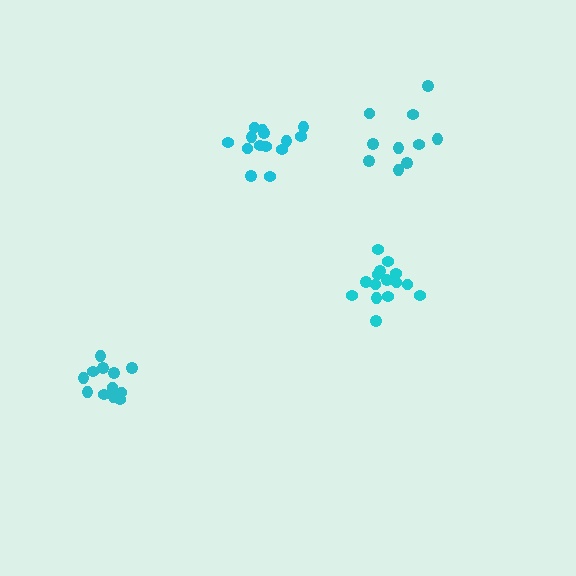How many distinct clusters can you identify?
There are 4 distinct clusters.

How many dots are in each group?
Group 1: 14 dots, Group 2: 12 dots, Group 3: 10 dots, Group 4: 15 dots (51 total).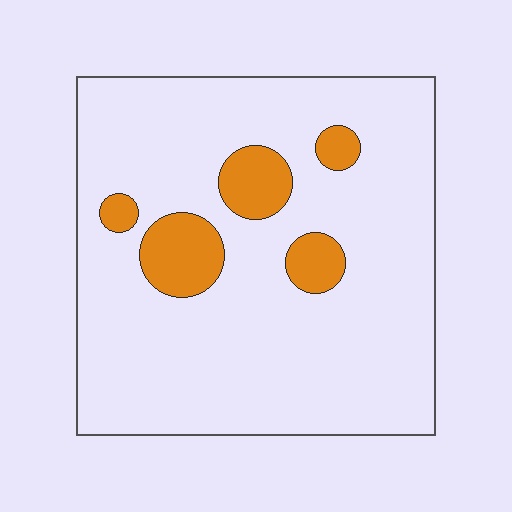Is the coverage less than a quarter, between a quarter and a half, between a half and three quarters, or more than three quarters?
Less than a quarter.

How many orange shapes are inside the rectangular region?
5.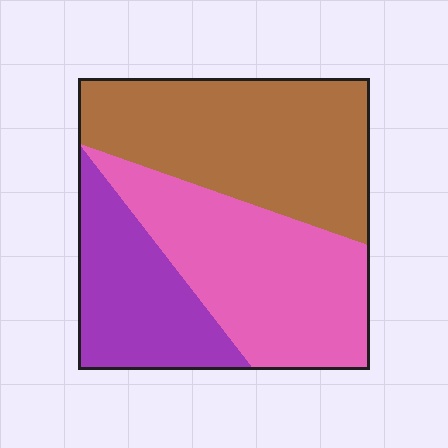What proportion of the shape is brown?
Brown takes up between a quarter and a half of the shape.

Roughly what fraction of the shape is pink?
Pink covers around 35% of the shape.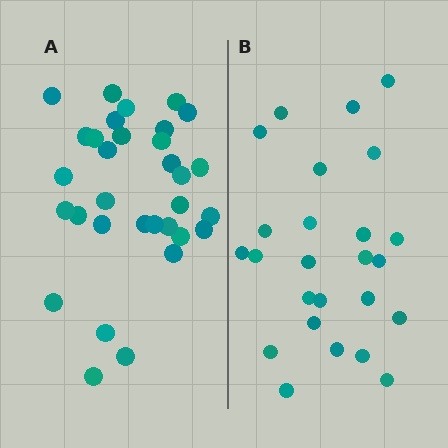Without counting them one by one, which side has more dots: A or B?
Region A (the left region) has more dots.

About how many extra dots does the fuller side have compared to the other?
Region A has roughly 8 or so more dots than region B.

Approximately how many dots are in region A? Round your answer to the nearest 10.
About 30 dots. (The exact count is 32, which rounds to 30.)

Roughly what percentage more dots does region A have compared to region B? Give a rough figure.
About 30% more.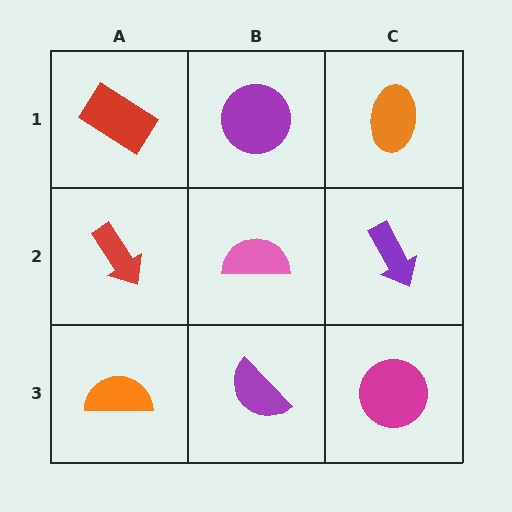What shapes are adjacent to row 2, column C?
An orange ellipse (row 1, column C), a magenta circle (row 3, column C), a pink semicircle (row 2, column B).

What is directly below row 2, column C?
A magenta circle.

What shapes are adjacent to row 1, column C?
A purple arrow (row 2, column C), a purple circle (row 1, column B).